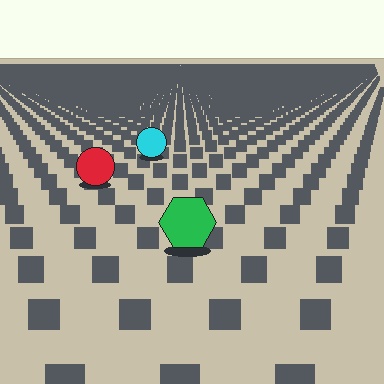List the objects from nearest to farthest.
From nearest to farthest: the green hexagon, the red circle, the cyan circle.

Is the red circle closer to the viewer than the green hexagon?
No. The green hexagon is closer — you can tell from the texture gradient: the ground texture is coarser near it.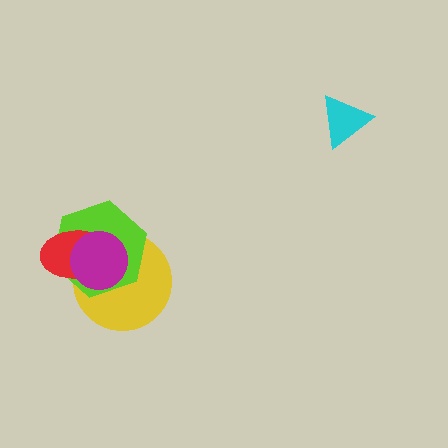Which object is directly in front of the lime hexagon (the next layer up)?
The red ellipse is directly in front of the lime hexagon.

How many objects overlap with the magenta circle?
3 objects overlap with the magenta circle.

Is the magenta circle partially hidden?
No, no other shape covers it.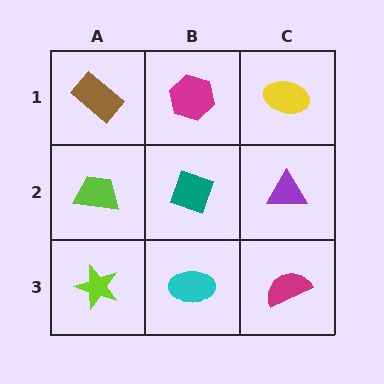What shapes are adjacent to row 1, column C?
A purple triangle (row 2, column C), a magenta hexagon (row 1, column B).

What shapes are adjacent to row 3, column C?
A purple triangle (row 2, column C), a cyan ellipse (row 3, column B).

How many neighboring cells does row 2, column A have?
3.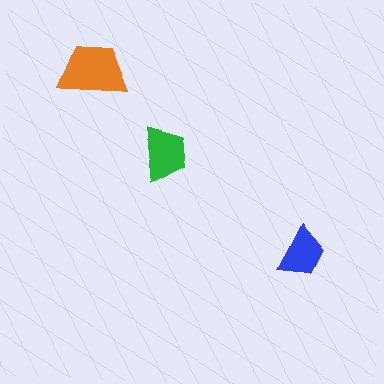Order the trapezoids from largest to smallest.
the orange one, the green one, the blue one.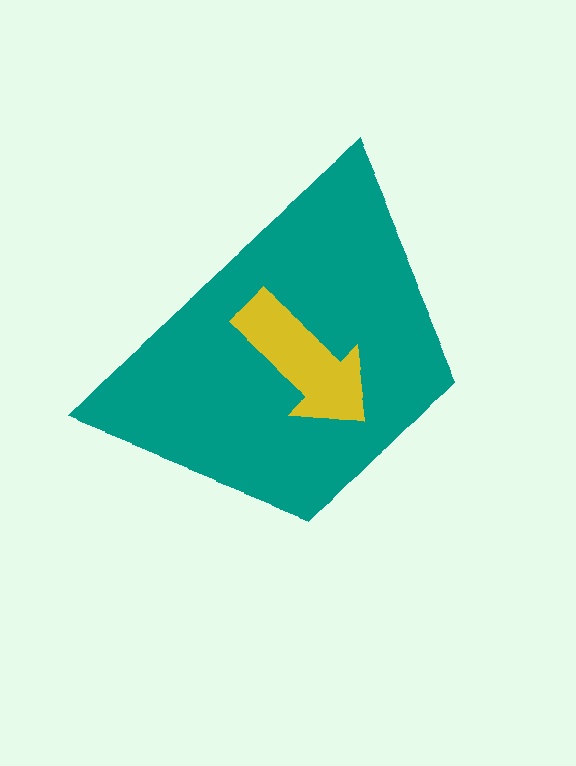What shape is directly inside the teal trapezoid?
The yellow arrow.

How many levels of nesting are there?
2.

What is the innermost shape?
The yellow arrow.